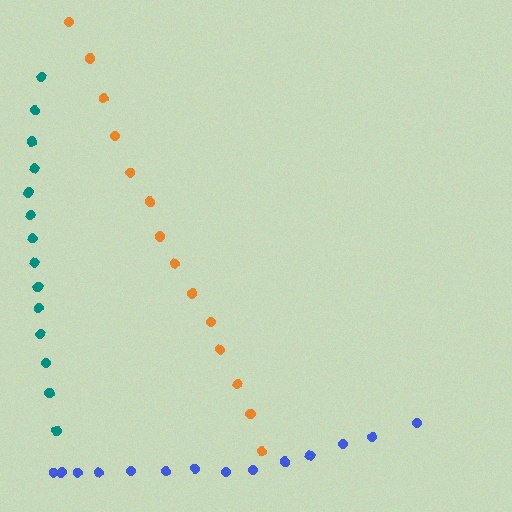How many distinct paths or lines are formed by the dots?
There are 3 distinct paths.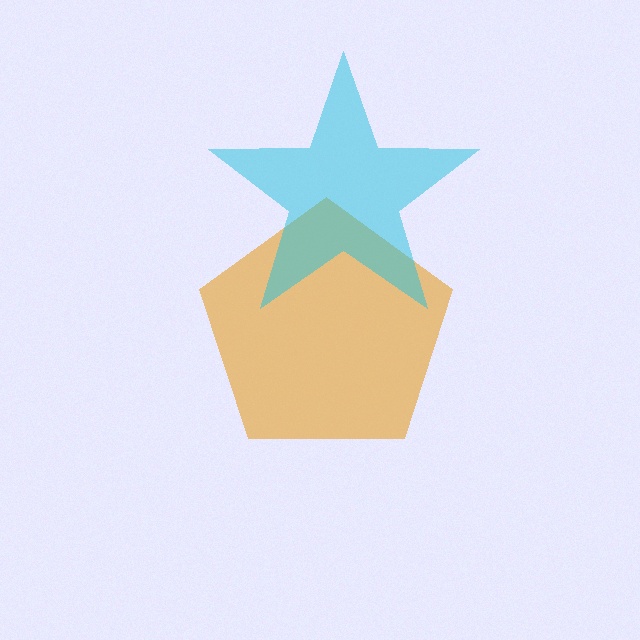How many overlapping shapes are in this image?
There are 2 overlapping shapes in the image.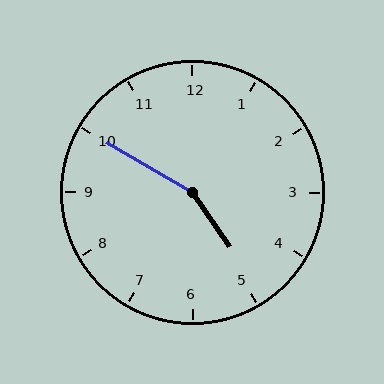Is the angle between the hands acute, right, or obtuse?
It is obtuse.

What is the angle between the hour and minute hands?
Approximately 155 degrees.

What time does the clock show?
4:50.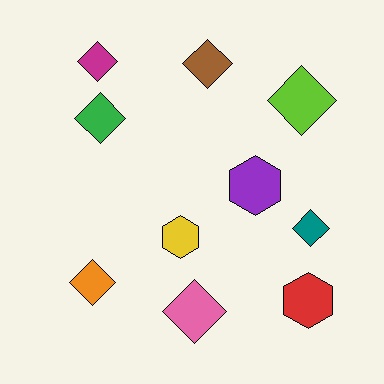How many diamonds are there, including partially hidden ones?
There are 7 diamonds.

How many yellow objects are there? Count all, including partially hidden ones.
There is 1 yellow object.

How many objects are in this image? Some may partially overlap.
There are 10 objects.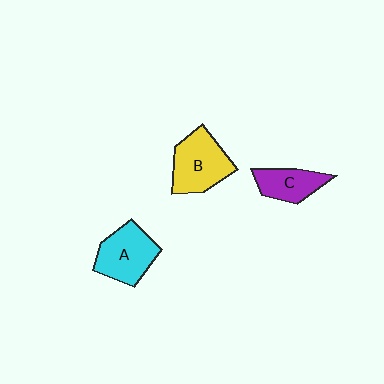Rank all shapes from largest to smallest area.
From largest to smallest: B (yellow), A (cyan), C (purple).